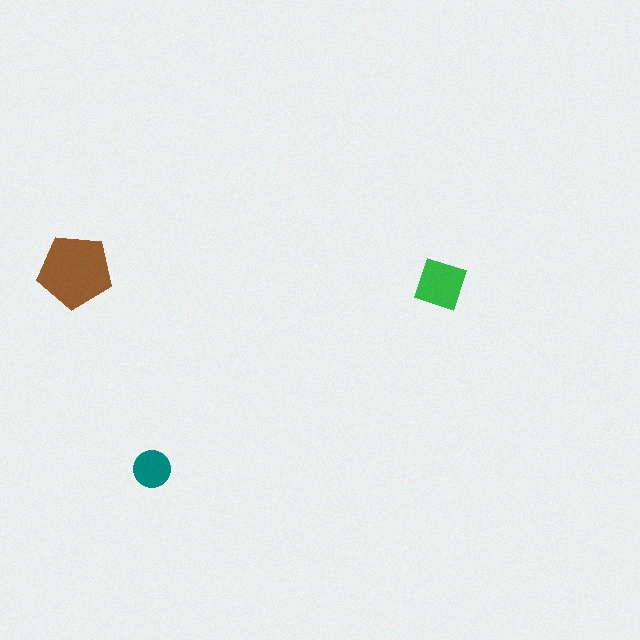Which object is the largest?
The brown pentagon.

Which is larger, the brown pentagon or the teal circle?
The brown pentagon.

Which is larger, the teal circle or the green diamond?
The green diamond.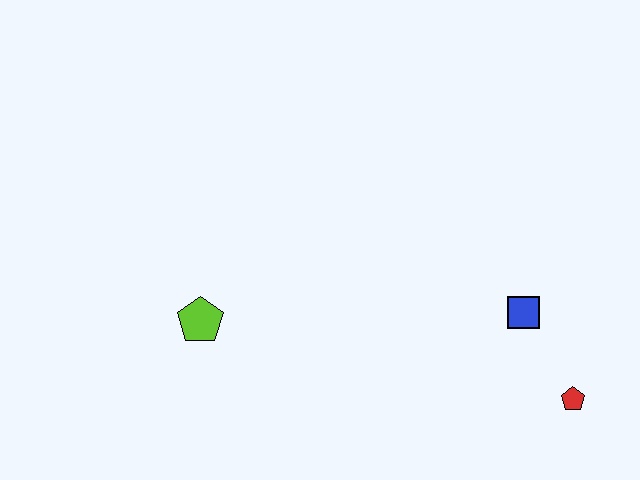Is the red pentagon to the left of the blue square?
No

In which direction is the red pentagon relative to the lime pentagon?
The red pentagon is to the right of the lime pentagon.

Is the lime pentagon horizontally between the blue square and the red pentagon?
No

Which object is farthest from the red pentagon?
The lime pentagon is farthest from the red pentagon.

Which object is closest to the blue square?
The red pentagon is closest to the blue square.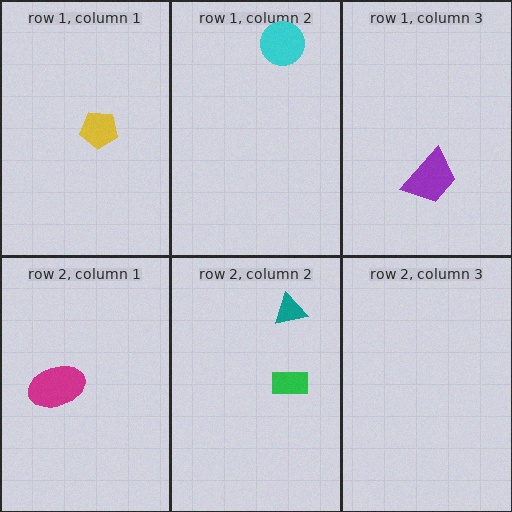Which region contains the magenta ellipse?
The row 2, column 1 region.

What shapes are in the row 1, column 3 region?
The purple trapezoid.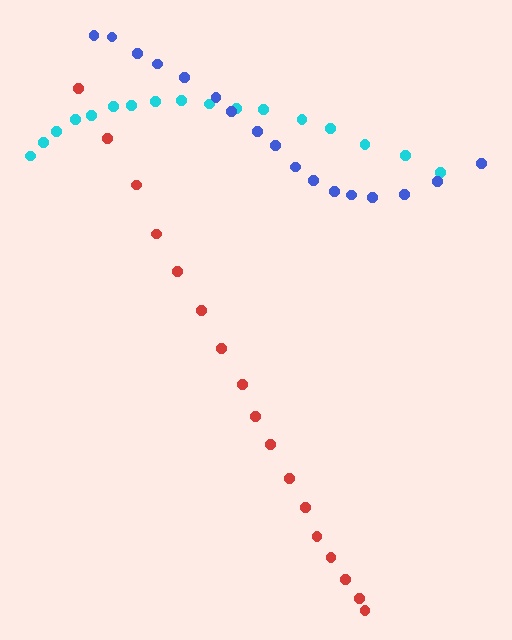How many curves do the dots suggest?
There are 3 distinct paths.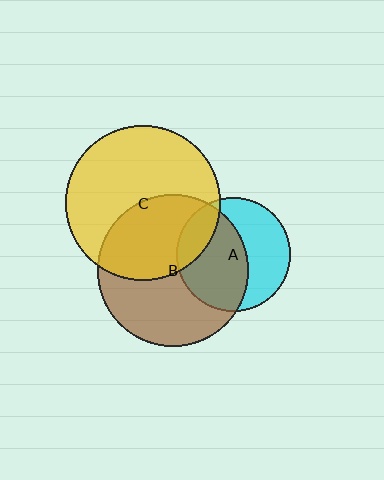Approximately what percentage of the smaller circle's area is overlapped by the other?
Approximately 40%.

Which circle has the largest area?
Circle C (yellow).